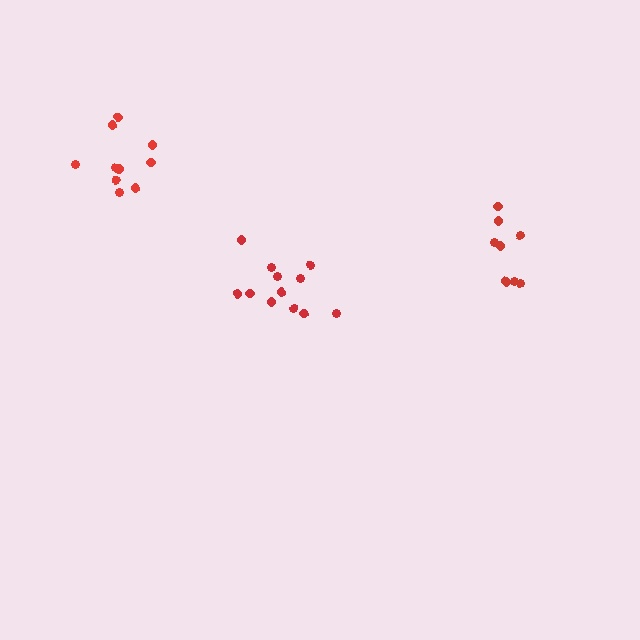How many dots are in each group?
Group 1: 12 dots, Group 2: 10 dots, Group 3: 8 dots (30 total).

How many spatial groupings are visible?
There are 3 spatial groupings.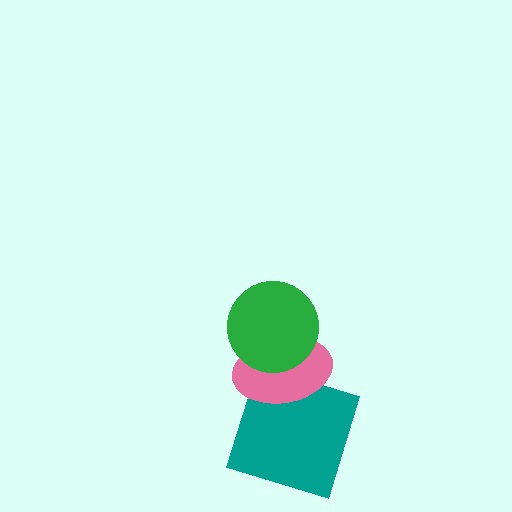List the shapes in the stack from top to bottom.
From top to bottom: the green circle, the pink ellipse, the teal square.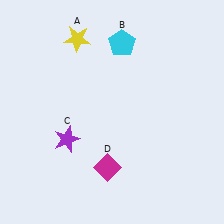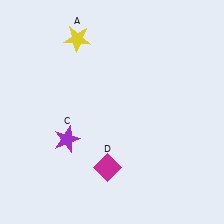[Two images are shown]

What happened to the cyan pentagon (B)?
The cyan pentagon (B) was removed in Image 2. It was in the top-right area of Image 1.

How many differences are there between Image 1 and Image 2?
There is 1 difference between the two images.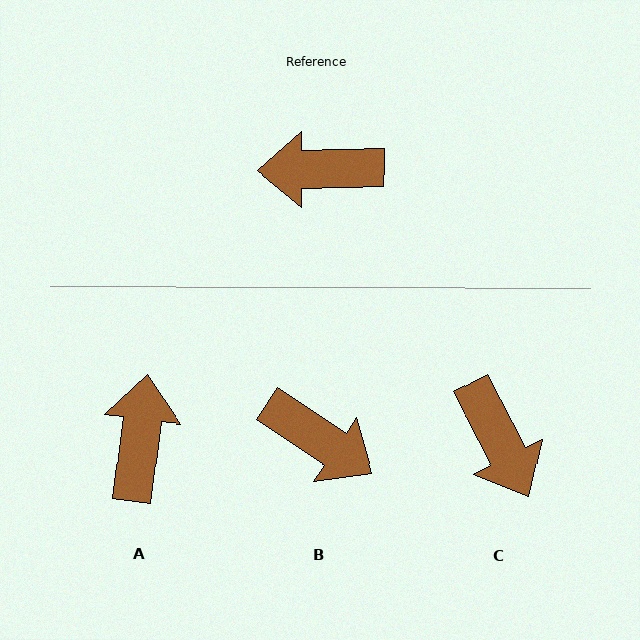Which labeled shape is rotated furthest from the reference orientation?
B, about 145 degrees away.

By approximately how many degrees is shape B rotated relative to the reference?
Approximately 145 degrees counter-clockwise.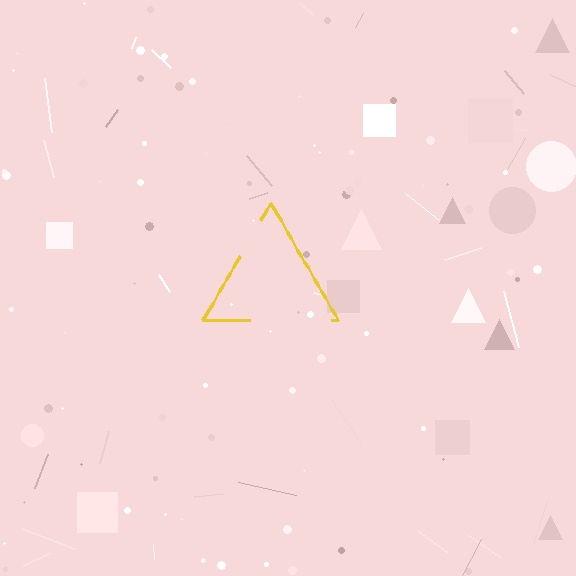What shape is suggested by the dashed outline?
The dashed outline suggests a triangle.